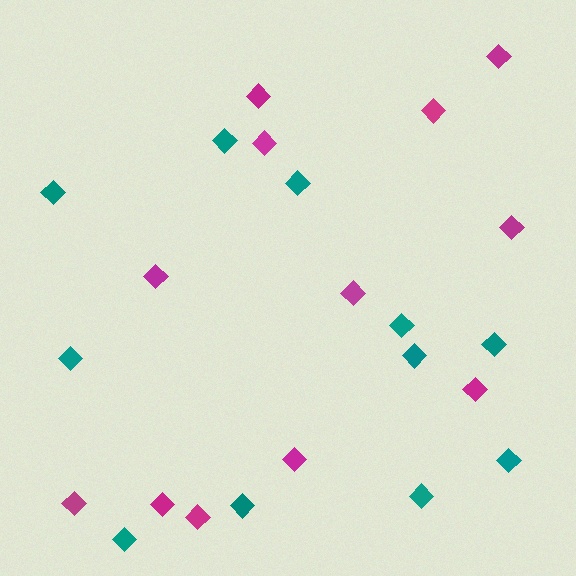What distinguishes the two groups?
There are 2 groups: one group of teal diamonds (11) and one group of magenta diamonds (12).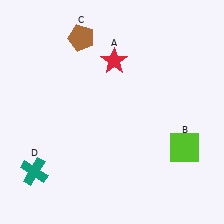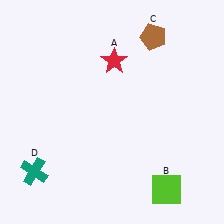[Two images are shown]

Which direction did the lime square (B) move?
The lime square (B) moved down.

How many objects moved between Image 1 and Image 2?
2 objects moved between the two images.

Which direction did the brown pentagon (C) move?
The brown pentagon (C) moved right.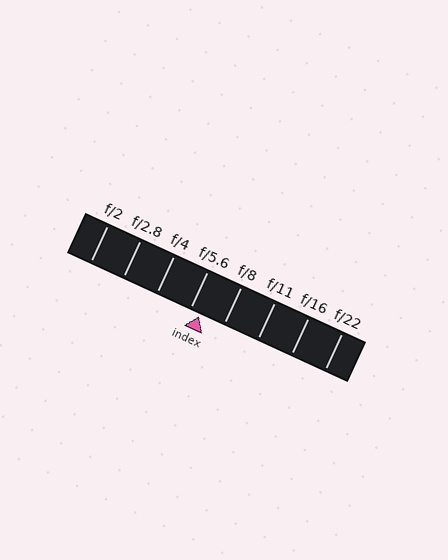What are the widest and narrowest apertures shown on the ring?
The widest aperture shown is f/2 and the narrowest is f/22.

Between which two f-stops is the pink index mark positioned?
The index mark is between f/5.6 and f/8.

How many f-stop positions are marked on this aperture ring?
There are 8 f-stop positions marked.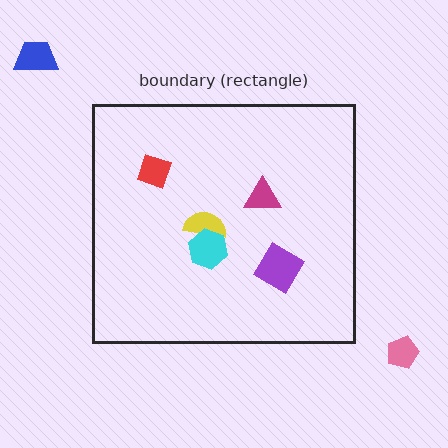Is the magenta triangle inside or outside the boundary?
Inside.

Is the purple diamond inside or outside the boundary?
Inside.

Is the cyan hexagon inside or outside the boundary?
Inside.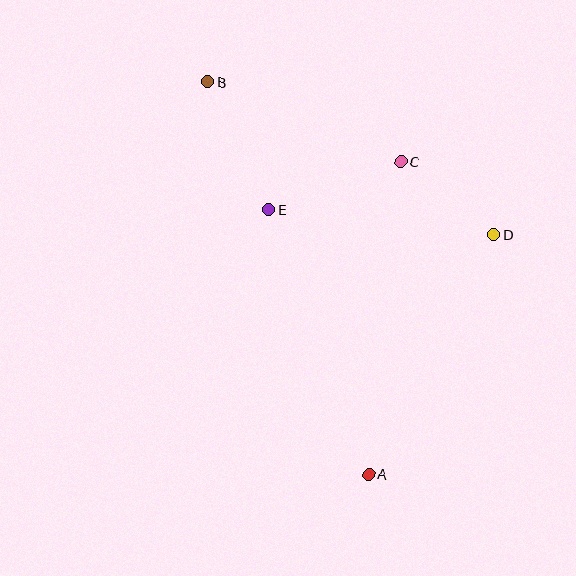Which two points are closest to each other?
Points C and D are closest to each other.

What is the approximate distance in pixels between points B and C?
The distance between B and C is approximately 208 pixels.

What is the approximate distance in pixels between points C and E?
The distance between C and E is approximately 141 pixels.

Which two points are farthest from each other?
Points A and B are farthest from each other.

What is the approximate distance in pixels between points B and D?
The distance between B and D is approximately 324 pixels.